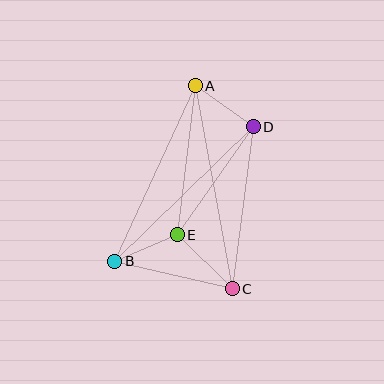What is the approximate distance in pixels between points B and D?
The distance between B and D is approximately 193 pixels.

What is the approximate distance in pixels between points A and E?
The distance between A and E is approximately 150 pixels.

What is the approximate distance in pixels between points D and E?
The distance between D and E is approximately 132 pixels.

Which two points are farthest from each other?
Points A and C are farthest from each other.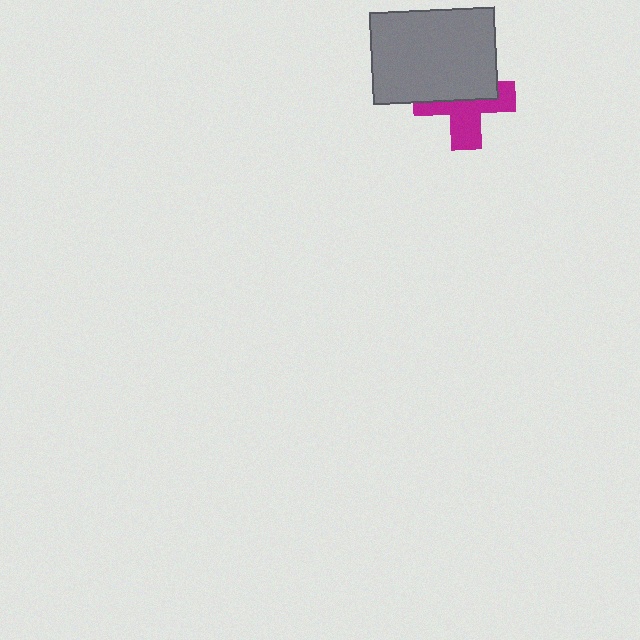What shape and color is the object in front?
The object in front is a gray rectangle.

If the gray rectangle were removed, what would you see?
You would see the complete magenta cross.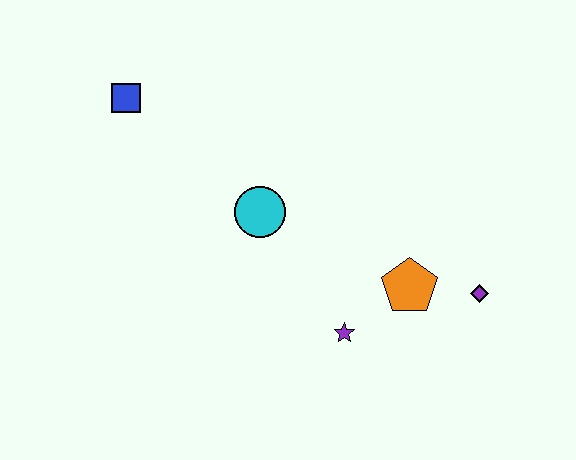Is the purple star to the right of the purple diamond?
No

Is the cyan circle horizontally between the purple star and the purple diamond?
No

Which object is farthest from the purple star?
The blue square is farthest from the purple star.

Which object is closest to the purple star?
The orange pentagon is closest to the purple star.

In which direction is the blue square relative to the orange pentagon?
The blue square is to the left of the orange pentagon.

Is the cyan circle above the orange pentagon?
Yes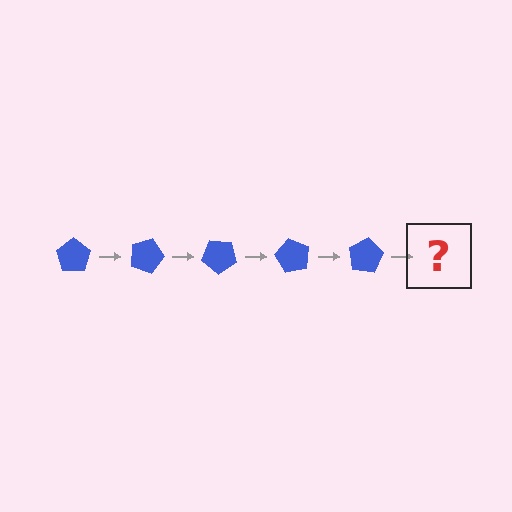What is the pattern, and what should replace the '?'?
The pattern is that the pentagon rotates 20 degrees each step. The '?' should be a blue pentagon rotated 100 degrees.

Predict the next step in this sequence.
The next step is a blue pentagon rotated 100 degrees.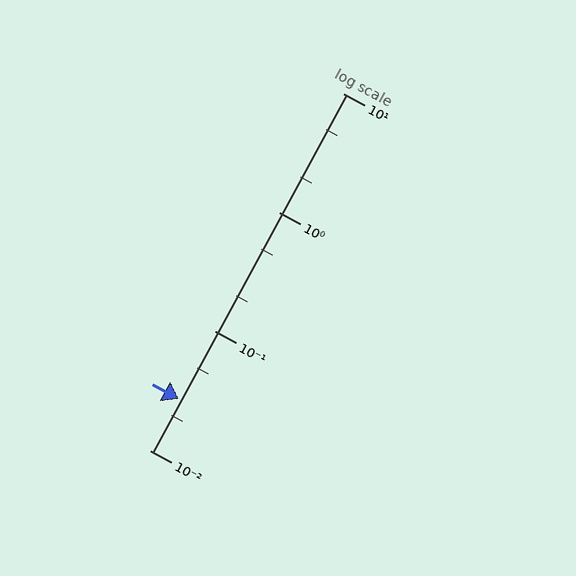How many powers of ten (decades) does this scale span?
The scale spans 3 decades, from 0.01 to 10.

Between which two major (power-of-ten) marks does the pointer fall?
The pointer is between 0.01 and 0.1.